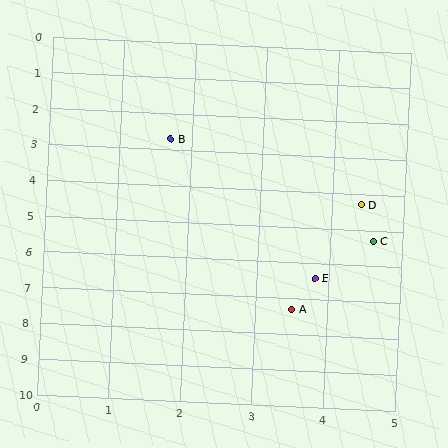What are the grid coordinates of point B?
Point B is at approximately (1.7, 2.7).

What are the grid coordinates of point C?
Point C is at approximately (4.6, 5.3).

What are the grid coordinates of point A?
Point A is at approximately (3.5, 7.3).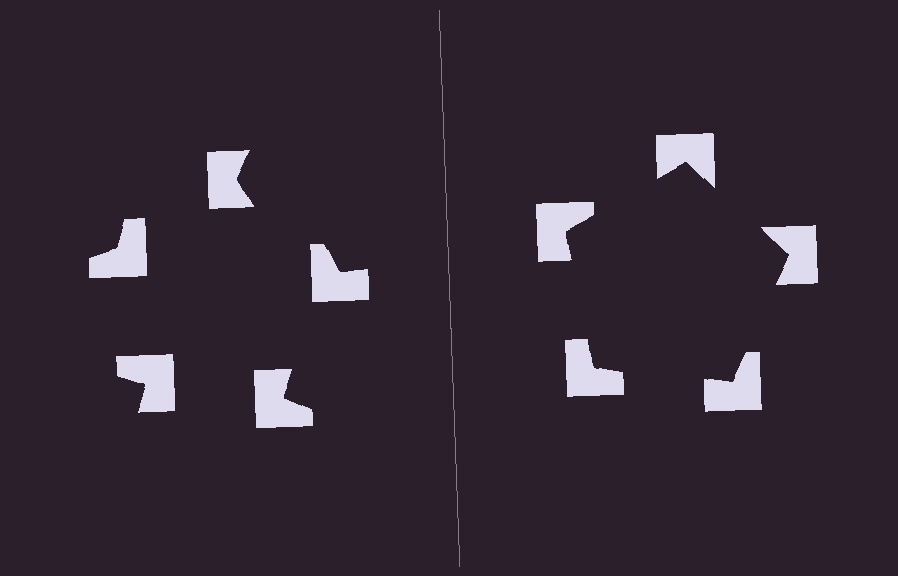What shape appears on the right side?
An illusory pentagon.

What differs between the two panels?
The notched squares are positioned identically on both sides; only the wedge orientations differ. On the right they align to a pentagon; on the left they are misaligned.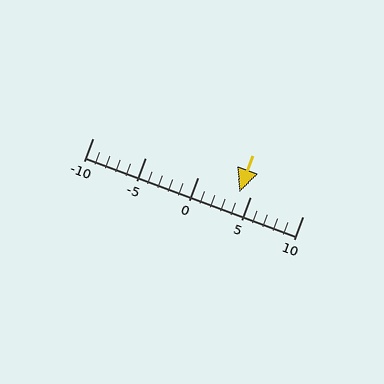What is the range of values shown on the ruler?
The ruler shows values from -10 to 10.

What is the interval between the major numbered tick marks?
The major tick marks are spaced 5 units apart.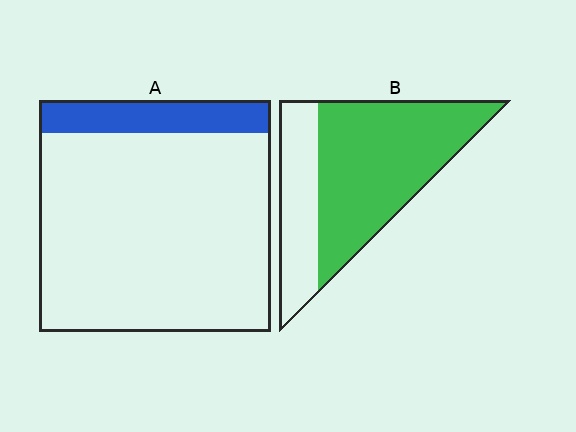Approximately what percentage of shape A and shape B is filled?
A is approximately 15% and B is approximately 70%.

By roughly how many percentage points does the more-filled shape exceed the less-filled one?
By roughly 55 percentage points (B over A).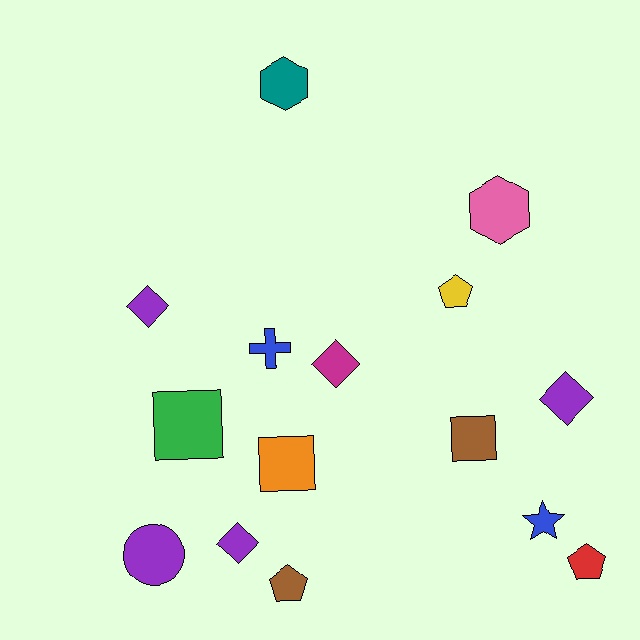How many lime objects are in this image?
There are no lime objects.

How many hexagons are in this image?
There are 2 hexagons.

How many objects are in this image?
There are 15 objects.